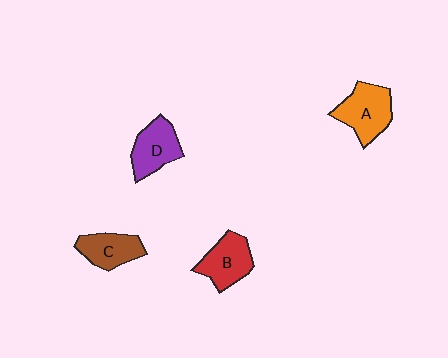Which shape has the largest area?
Shape A (orange).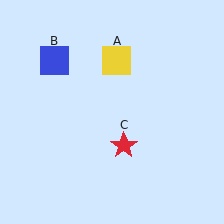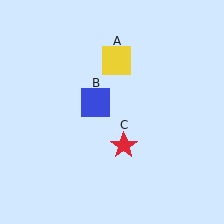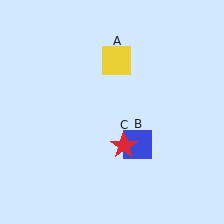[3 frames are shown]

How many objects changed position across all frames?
1 object changed position: blue square (object B).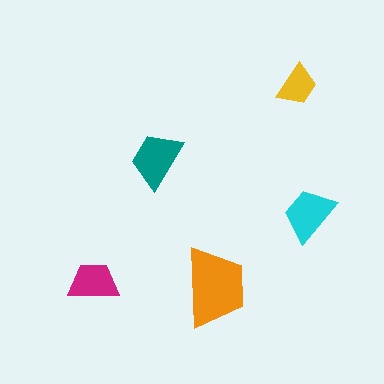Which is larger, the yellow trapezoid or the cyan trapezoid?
The cyan one.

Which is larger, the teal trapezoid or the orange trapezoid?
The orange one.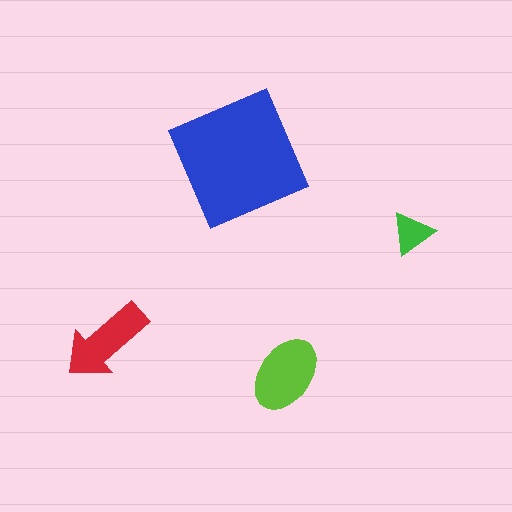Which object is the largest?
The blue square.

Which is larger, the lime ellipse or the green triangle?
The lime ellipse.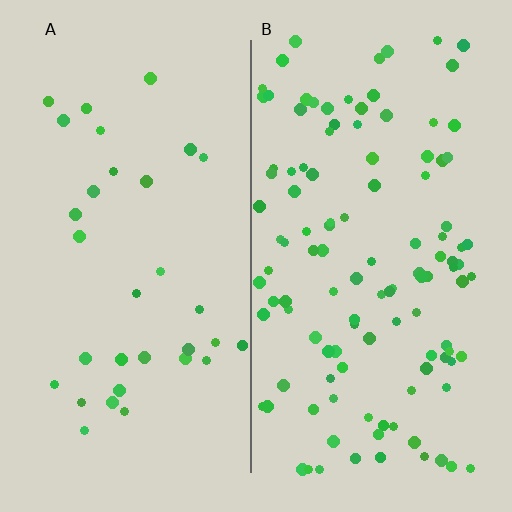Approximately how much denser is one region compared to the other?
Approximately 3.6× — region B over region A.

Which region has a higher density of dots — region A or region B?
B (the right).